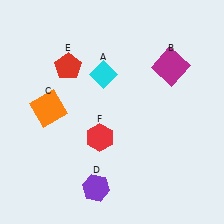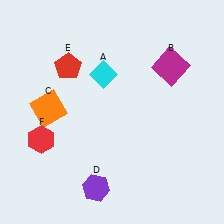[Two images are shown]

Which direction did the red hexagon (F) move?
The red hexagon (F) moved left.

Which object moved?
The red hexagon (F) moved left.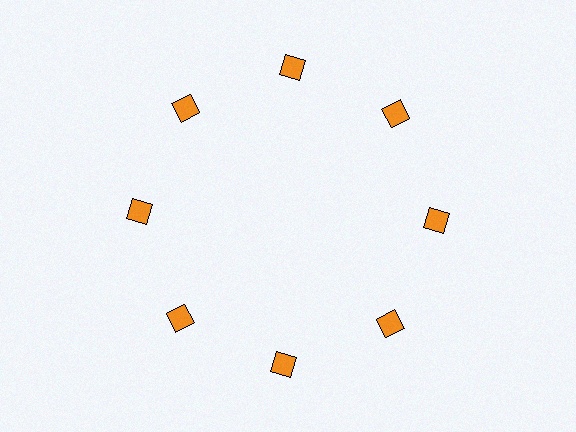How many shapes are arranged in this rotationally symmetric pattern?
There are 8 shapes, arranged in 8 groups of 1.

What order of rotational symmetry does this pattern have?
This pattern has 8-fold rotational symmetry.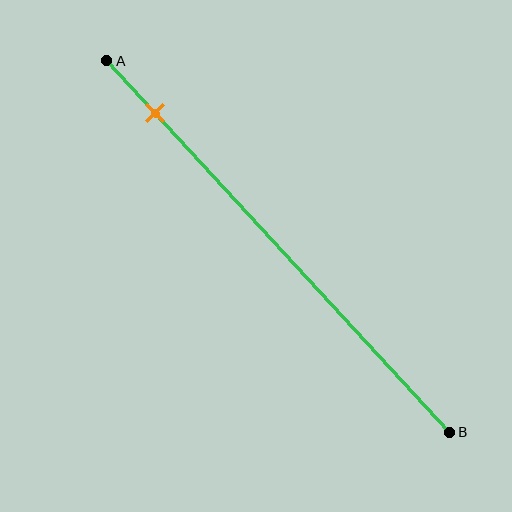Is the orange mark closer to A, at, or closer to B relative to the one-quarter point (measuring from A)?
The orange mark is closer to point A than the one-quarter point of segment AB.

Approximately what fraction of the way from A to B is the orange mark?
The orange mark is approximately 15% of the way from A to B.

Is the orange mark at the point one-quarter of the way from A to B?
No, the mark is at about 15% from A, not at the 25% one-quarter point.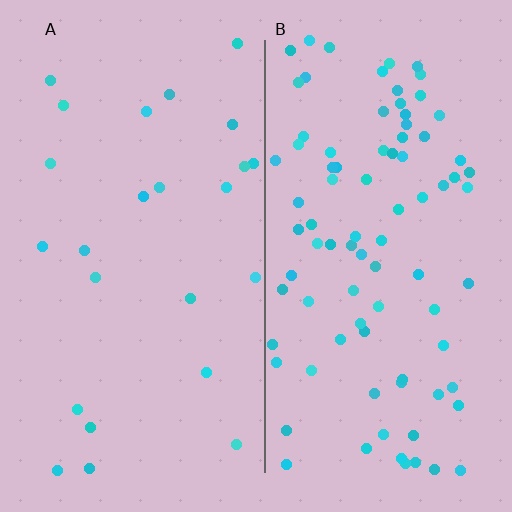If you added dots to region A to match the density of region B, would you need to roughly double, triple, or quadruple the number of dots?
Approximately quadruple.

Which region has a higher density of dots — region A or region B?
B (the right).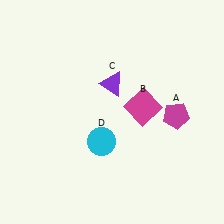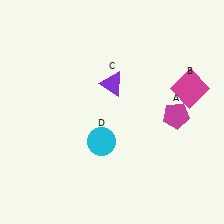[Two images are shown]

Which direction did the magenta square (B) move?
The magenta square (B) moved right.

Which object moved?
The magenta square (B) moved right.